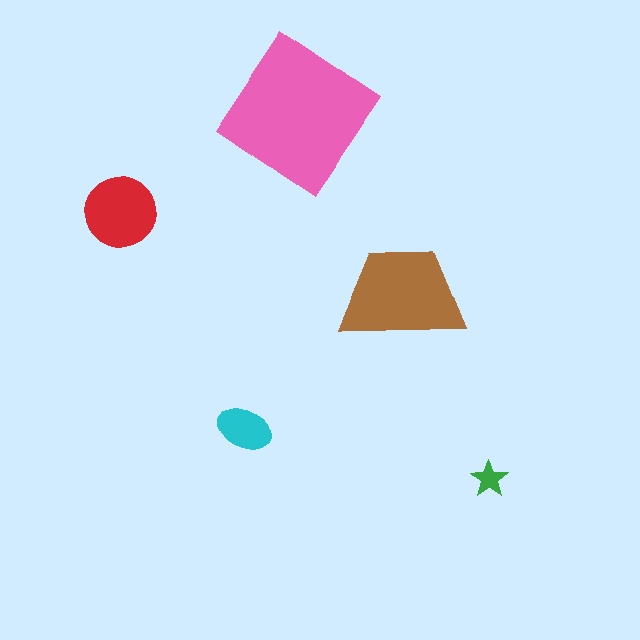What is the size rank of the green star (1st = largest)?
5th.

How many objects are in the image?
There are 5 objects in the image.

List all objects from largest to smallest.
The pink diamond, the brown trapezoid, the red circle, the cyan ellipse, the green star.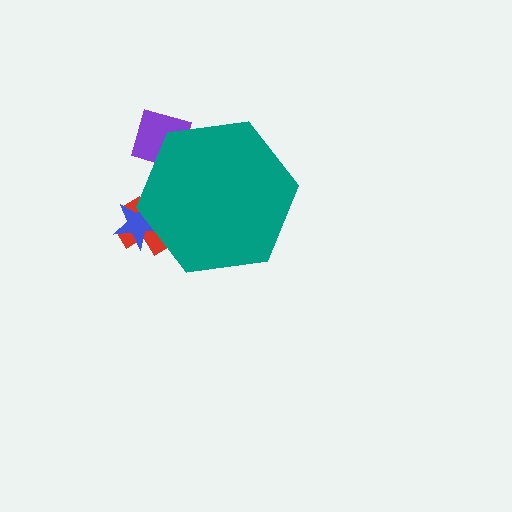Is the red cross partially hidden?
Yes, the red cross is partially hidden behind the teal hexagon.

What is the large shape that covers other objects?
A teal hexagon.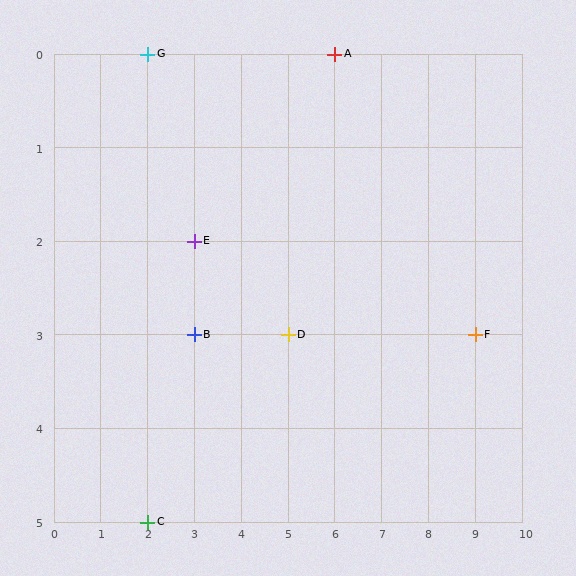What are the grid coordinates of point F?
Point F is at grid coordinates (9, 3).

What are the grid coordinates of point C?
Point C is at grid coordinates (2, 5).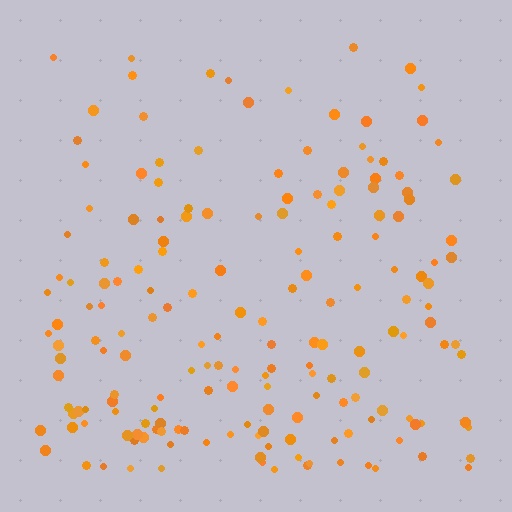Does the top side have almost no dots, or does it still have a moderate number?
Still a moderate number, just noticeably fewer than the bottom.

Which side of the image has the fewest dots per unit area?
The top.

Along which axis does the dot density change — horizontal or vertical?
Vertical.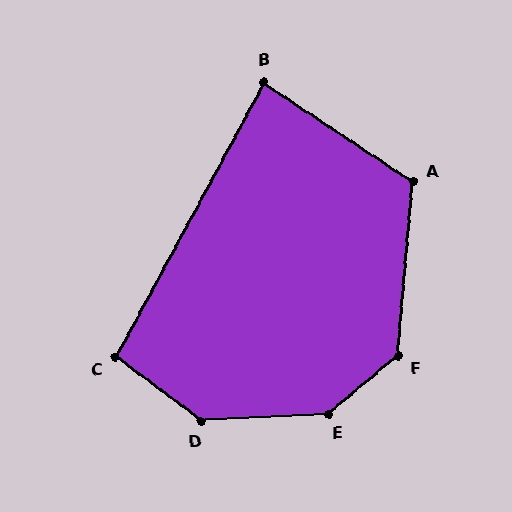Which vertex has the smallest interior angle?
B, at approximately 85 degrees.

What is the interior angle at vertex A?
Approximately 119 degrees (obtuse).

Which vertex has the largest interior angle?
E, at approximately 143 degrees.